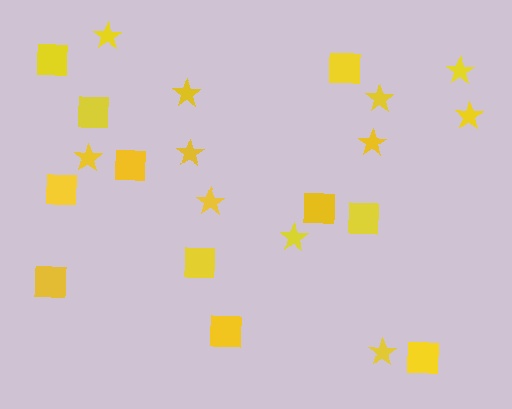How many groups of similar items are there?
There are 2 groups: one group of squares (11) and one group of stars (11).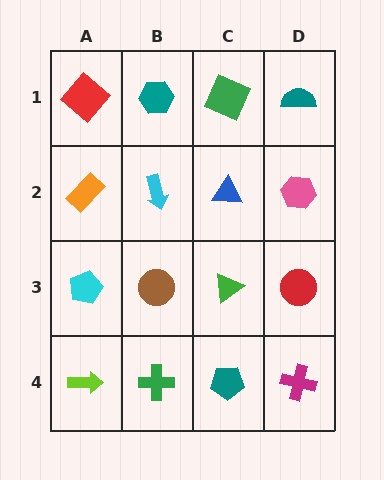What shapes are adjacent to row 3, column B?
A cyan arrow (row 2, column B), a green cross (row 4, column B), a cyan pentagon (row 3, column A), a green triangle (row 3, column C).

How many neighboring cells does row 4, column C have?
3.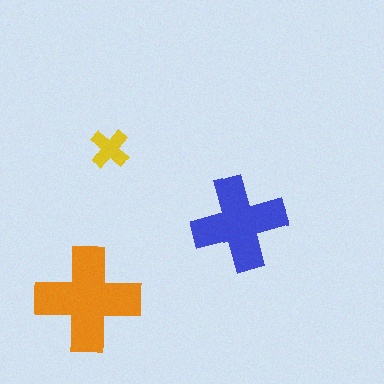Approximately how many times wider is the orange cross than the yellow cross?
About 2.5 times wider.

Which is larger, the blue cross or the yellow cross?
The blue one.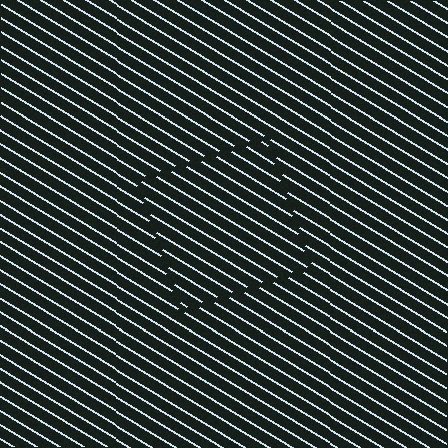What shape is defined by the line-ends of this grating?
An illusory square. The interior of the shape contains the same grating, shifted by half a period — the contour is defined by the phase discontinuity where line-ends from the inner and outer gratings abut.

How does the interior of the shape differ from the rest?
The interior of the shape contains the same grating, shifted by half a period — the contour is defined by the phase discontinuity where line-ends from the inner and outer gratings abut.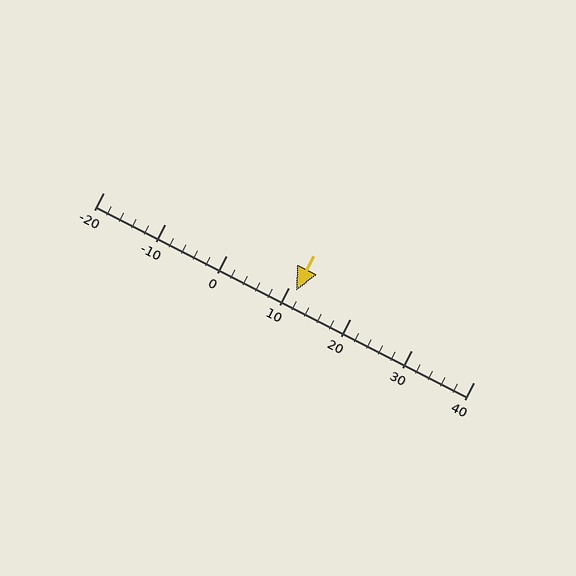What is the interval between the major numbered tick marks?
The major tick marks are spaced 10 units apart.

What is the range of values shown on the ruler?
The ruler shows values from -20 to 40.